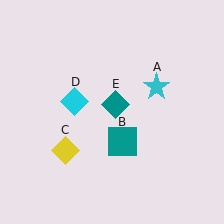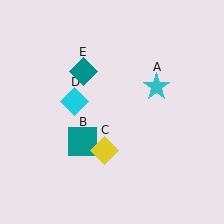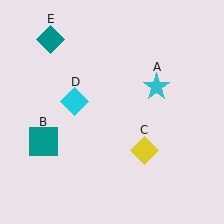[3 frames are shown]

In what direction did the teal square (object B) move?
The teal square (object B) moved left.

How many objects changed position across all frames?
3 objects changed position: teal square (object B), yellow diamond (object C), teal diamond (object E).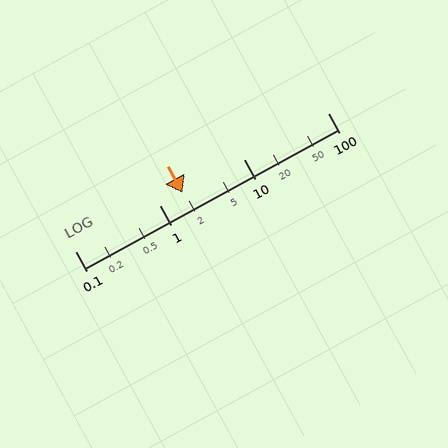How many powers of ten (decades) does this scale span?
The scale spans 3 decades, from 0.1 to 100.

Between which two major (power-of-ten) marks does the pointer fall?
The pointer is between 1 and 10.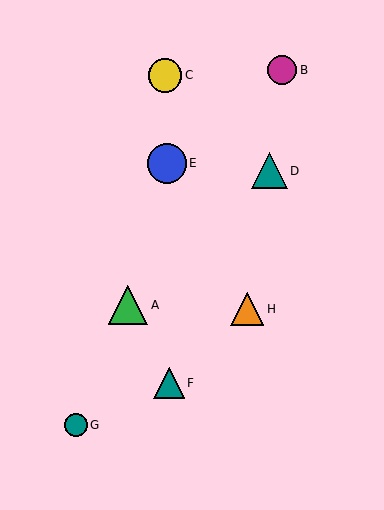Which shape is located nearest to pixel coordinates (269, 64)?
The magenta circle (labeled B) at (282, 70) is nearest to that location.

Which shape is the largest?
The green triangle (labeled A) is the largest.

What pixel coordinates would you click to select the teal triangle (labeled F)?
Click at (169, 383) to select the teal triangle F.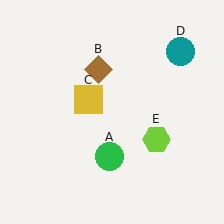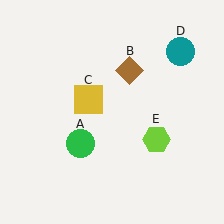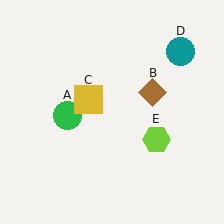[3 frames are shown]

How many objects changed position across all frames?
2 objects changed position: green circle (object A), brown diamond (object B).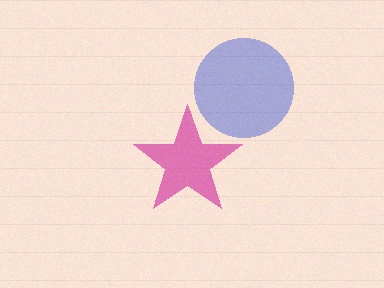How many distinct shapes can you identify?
There are 2 distinct shapes: a blue circle, a magenta star.